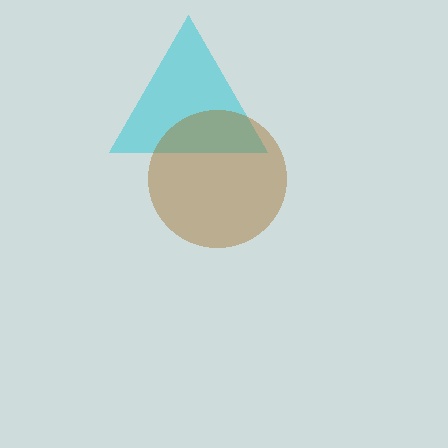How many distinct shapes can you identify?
There are 2 distinct shapes: a cyan triangle, a brown circle.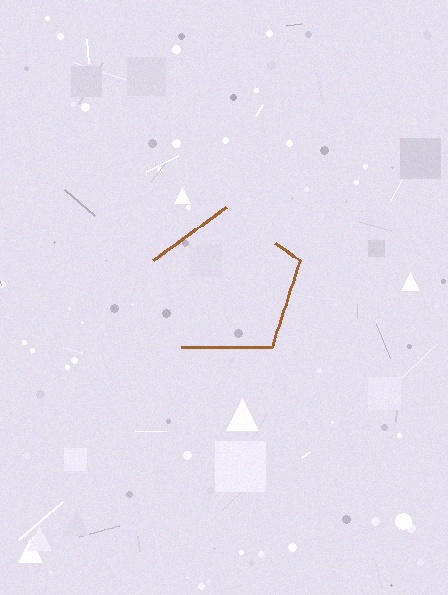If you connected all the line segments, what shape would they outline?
They would outline a pentagon.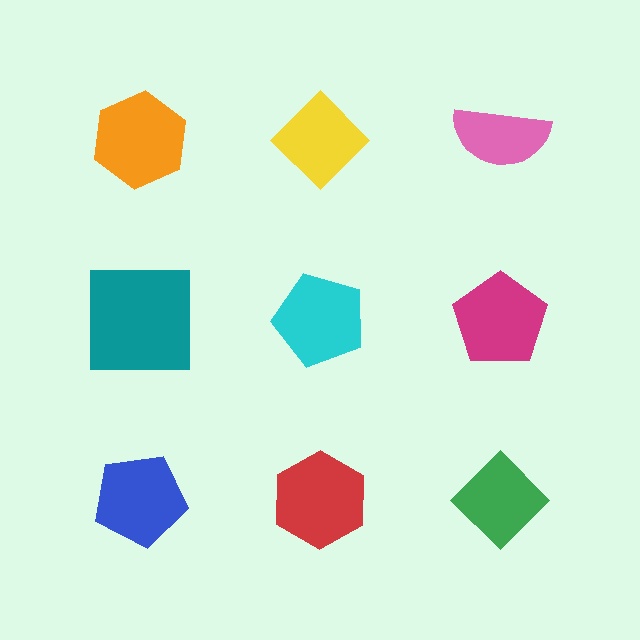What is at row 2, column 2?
A cyan pentagon.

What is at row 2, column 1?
A teal square.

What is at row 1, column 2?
A yellow diamond.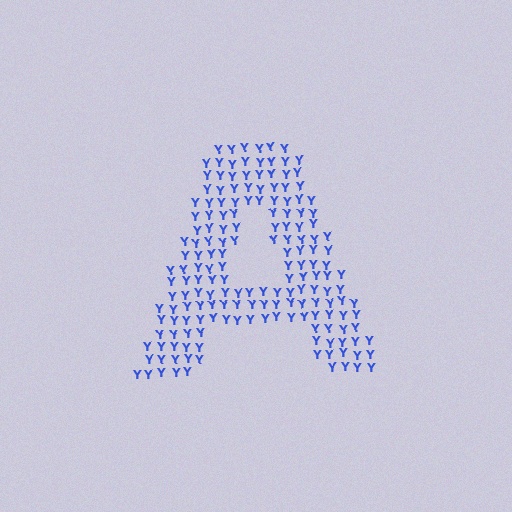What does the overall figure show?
The overall figure shows the letter A.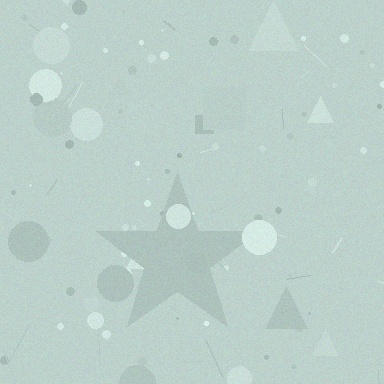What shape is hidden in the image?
A star is hidden in the image.